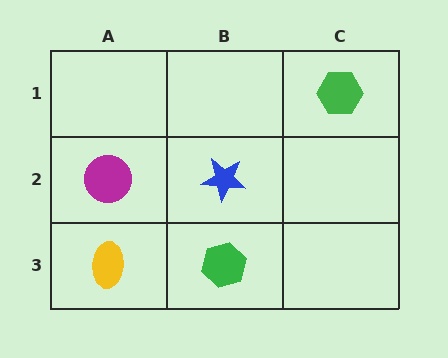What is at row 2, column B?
A blue star.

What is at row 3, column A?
A yellow ellipse.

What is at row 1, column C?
A green hexagon.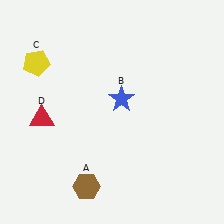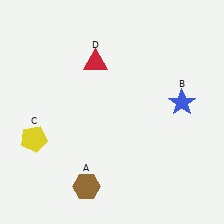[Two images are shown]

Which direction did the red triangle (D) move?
The red triangle (D) moved up.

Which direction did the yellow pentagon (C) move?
The yellow pentagon (C) moved down.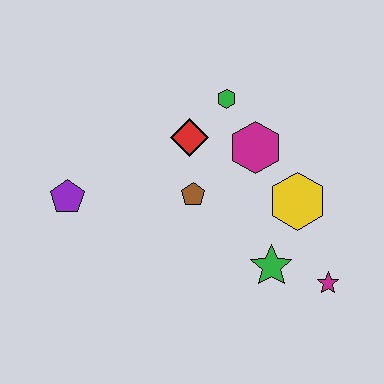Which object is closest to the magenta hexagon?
The green hexagon is closest to the magenta hexagon.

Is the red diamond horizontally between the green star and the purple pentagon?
Yes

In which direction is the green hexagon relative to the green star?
The green hexagon is above the green star.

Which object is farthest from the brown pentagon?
The magenta star is farthest from the brown pentagon.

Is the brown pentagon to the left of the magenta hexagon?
Yes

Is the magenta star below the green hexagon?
Yes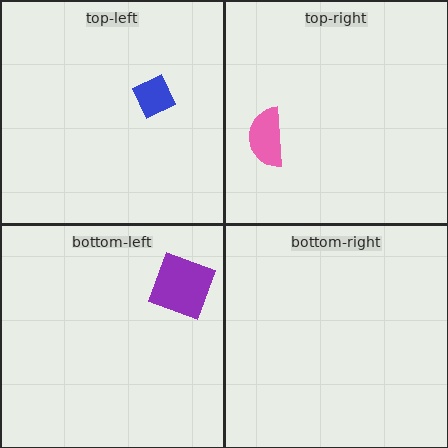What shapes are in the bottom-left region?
The purple square.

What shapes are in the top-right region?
The pink semicircle.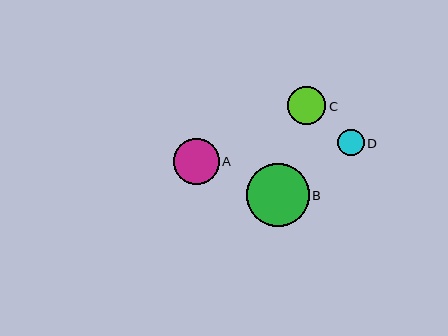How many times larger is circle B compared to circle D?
Circle B is approximately 2.4 times the size of circle D.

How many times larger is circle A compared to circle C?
Circle A is approximately 1.2 times the size of circle C.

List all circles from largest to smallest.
From largest to smallest: B, A, C, D.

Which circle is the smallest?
Circle D is the smallest with a size of approximately 27 pixels.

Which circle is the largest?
Circle B is the largest with a size of approximately 63 pixels.